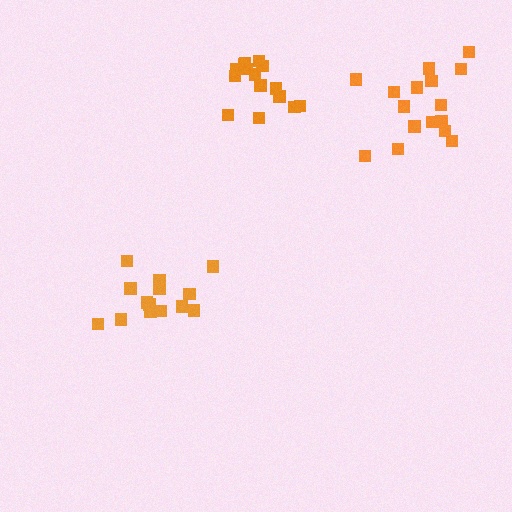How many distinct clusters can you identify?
There are 3 distinct clusters.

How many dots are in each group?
Group 1: 16 dots, Group 2: 15 dots, Group 3: 14 dots (45 total).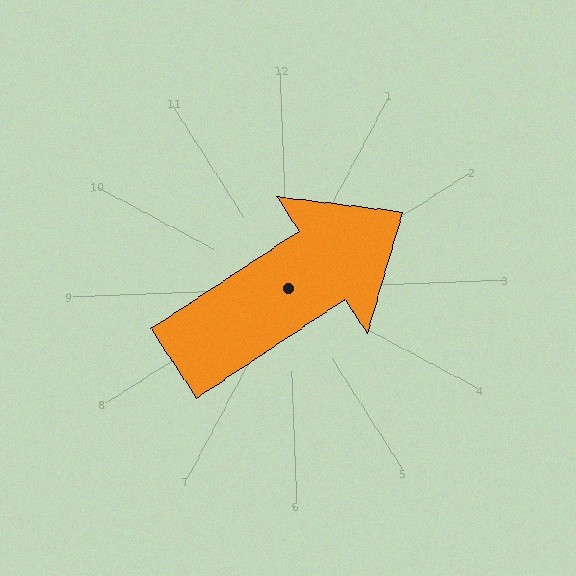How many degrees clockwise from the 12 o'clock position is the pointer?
Approximately 59 degrees.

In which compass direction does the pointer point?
Northeast.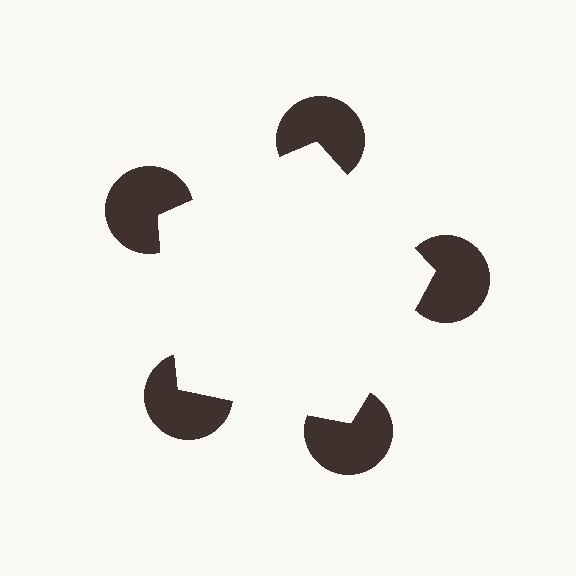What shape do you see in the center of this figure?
An illusory pentagon — its edges are inferred from the aligned wedge cuts in the pac-man discs, not physically drawn.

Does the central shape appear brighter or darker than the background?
It typically appears slightly brighter than the background, even though no actual brightness change is drawn.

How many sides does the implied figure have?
5 sides.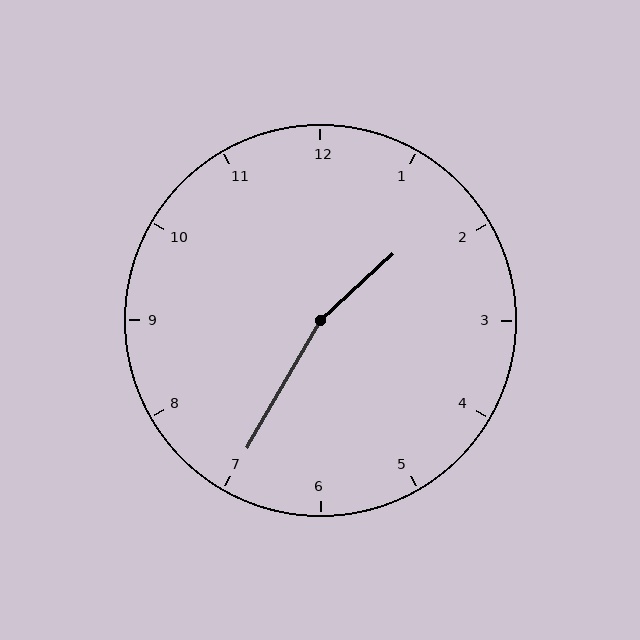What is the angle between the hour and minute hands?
Approximately 162 degrees.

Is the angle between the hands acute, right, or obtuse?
It is obtuse.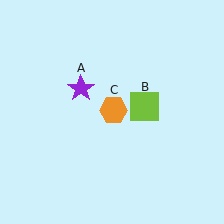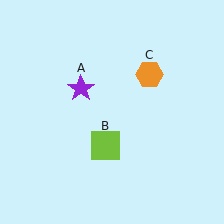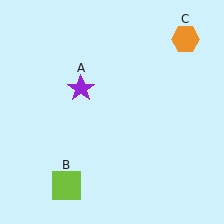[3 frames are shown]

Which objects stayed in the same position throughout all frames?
Purple star (object A) remained stationary.